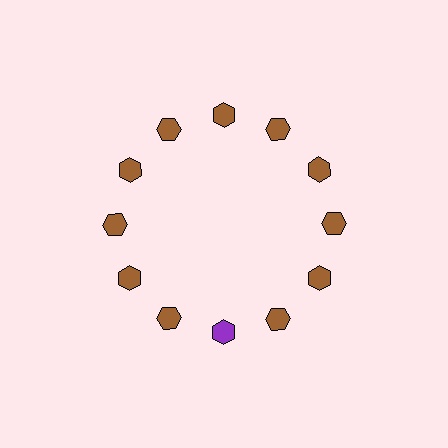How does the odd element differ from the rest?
It has a different color: purple instead of brown.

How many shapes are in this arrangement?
There are 12 shapes arranged in a ring pattern.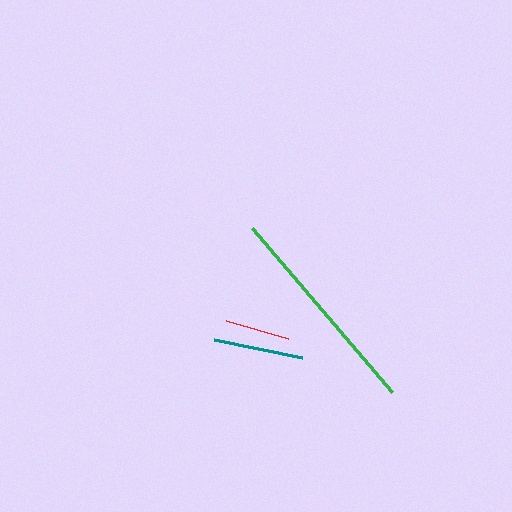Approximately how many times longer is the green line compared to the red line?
The green line is approximately 3.3 times the length of the red line.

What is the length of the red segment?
The red segment is approximately 65 pixels long.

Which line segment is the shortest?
The red line is the shortest at approximately 65 pixels.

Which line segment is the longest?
The green line is the longest at approximately 215 pixels.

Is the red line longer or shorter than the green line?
The green line is longer than the red line.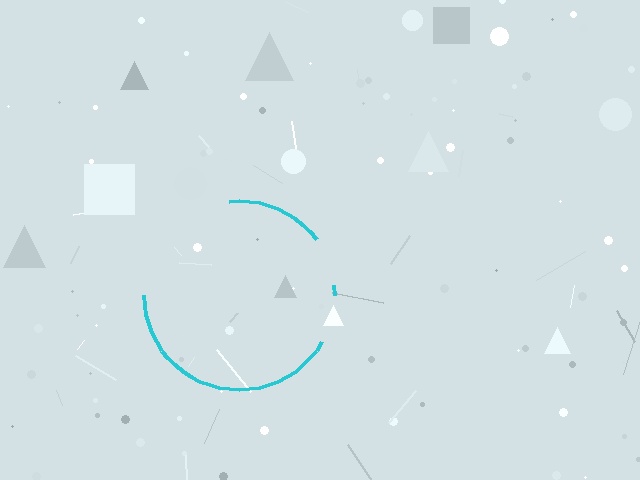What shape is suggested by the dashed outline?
The dashed outline suggests a circle.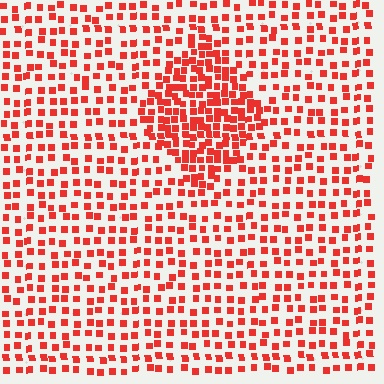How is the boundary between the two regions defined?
The boundary is defined by a change in element density (approximately 2.0x ratio). All elements are the same color, size, and shape.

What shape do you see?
I see a diamond.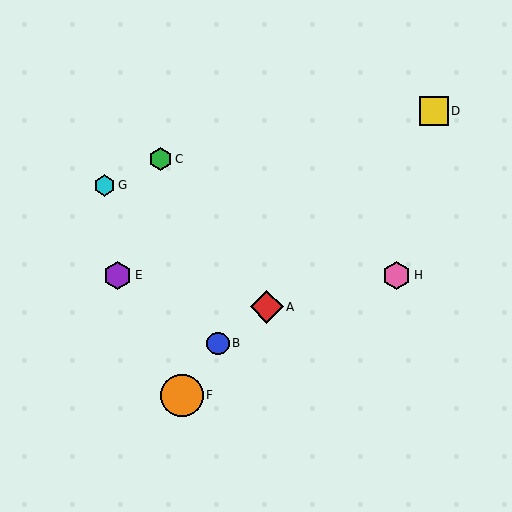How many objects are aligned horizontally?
2 objects (E, H) are aligned horizontally.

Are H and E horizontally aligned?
Yes, both are at y≈275.